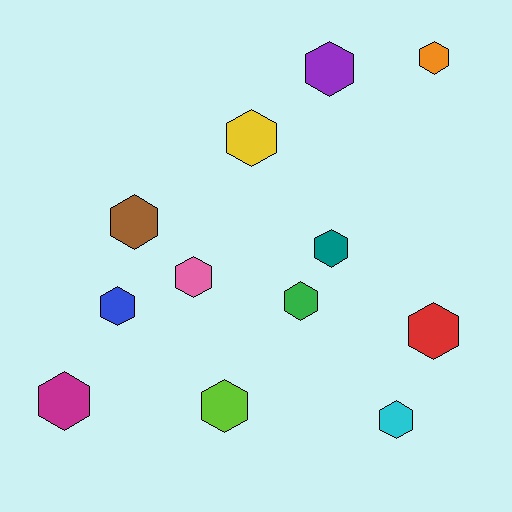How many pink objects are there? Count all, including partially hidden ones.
There is 1 pink object.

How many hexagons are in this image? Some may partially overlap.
There are 12 hexagons.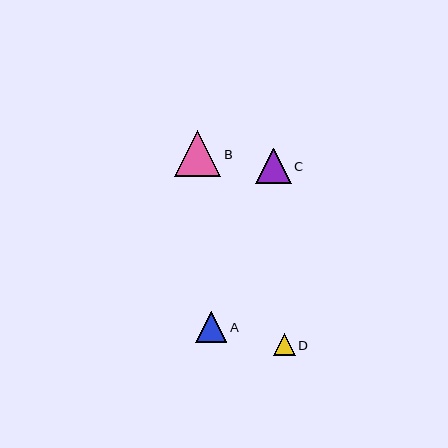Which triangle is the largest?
Triangle B is the largest with a size of approximately 46 pixels.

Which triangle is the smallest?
Triangle D is the smallest with a size of approximately 22 pixels.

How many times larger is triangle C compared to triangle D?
Triangle C is approximately 1.6 times the size of triangle D.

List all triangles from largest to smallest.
From largest to smallest: B, C, A, D.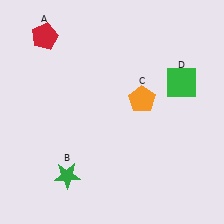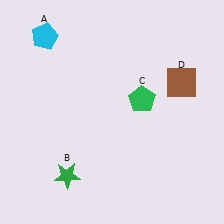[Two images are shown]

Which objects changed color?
A changed from red to cyan. C changed from orange to green. D changed from green to brown.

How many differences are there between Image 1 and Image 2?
There are 3 differences between the two images.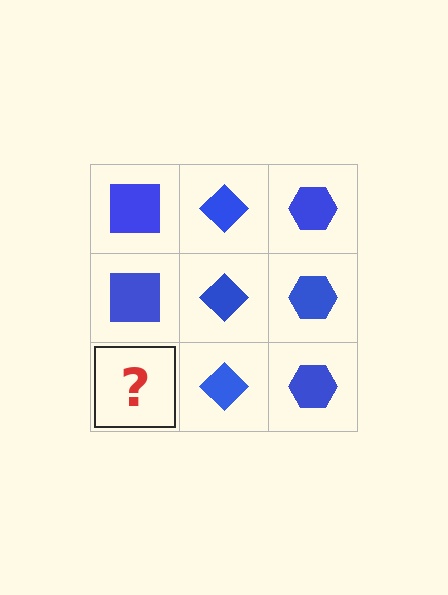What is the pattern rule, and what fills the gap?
The rule is that each column has a consistent shape. The gap should be filled with a blue square.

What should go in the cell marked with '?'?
The missing cell should contain a blue square.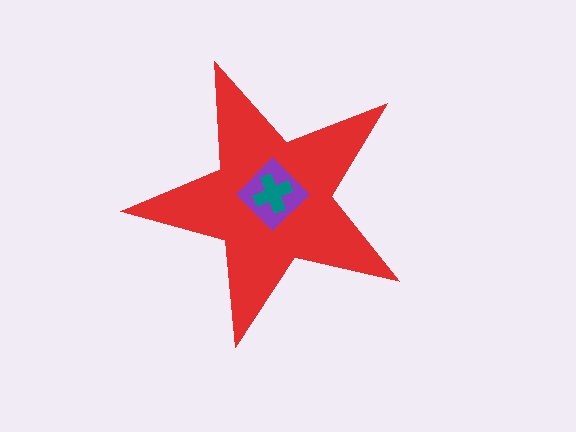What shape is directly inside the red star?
The purple diamond.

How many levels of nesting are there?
3.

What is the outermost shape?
The red star.